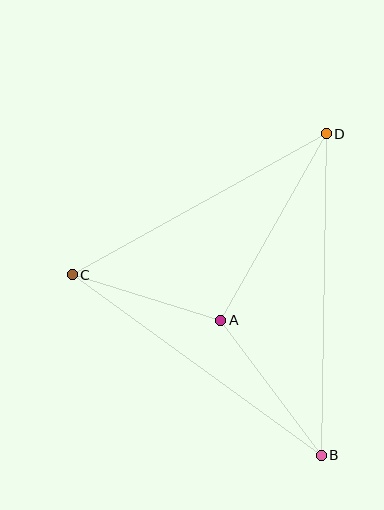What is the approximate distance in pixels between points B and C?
The distance between B and C is approximately 308 pixels.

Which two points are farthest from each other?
Points B and D are farthest from each other.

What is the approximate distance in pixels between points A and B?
The distance between A and B is approximately 168 pixels.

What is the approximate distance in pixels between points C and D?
The distance between C and D is approximately 291 pixels.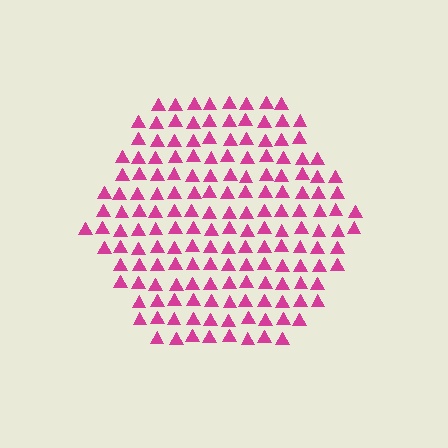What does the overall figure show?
The overall figure shows a hexagon.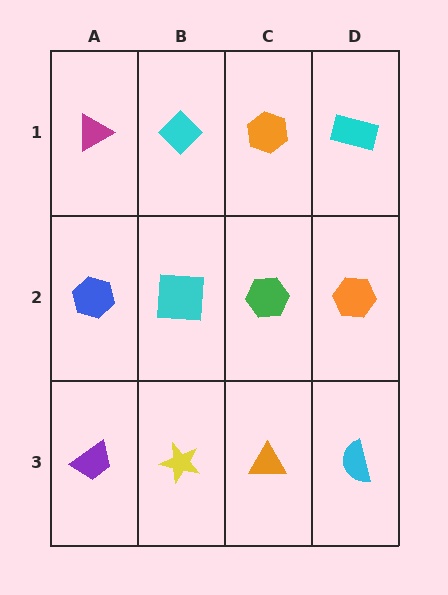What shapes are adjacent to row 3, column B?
A cyan square (row 2, column B), a purple trapezoid (row 3, column A), an orange triangle (row 3, column C).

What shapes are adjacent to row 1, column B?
A cyan square (row 2, column B), a magenta triangle (row 1, column A), an orange hexagon (row 1, column C).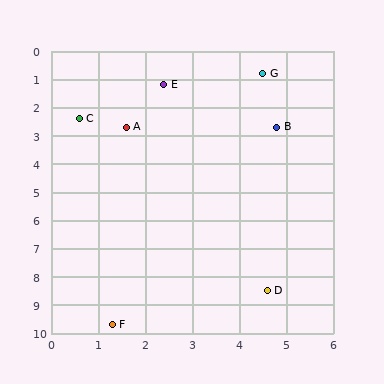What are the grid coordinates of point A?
Point A is at approximately (1.6, 2.7).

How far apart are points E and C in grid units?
Points E and C are about 2.2 grid units apart.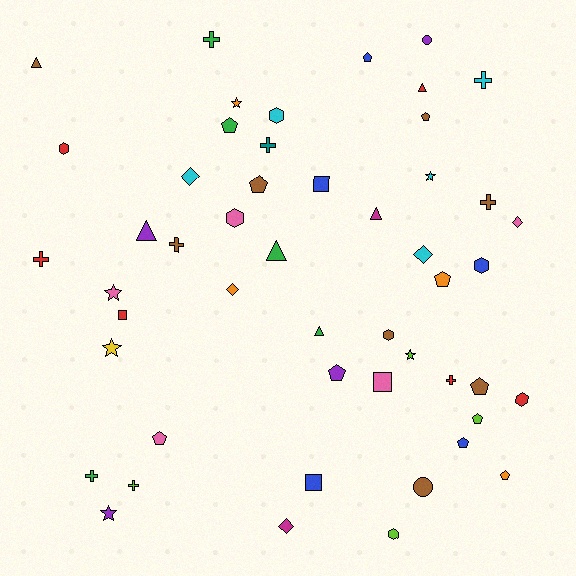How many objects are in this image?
There are 50 objects.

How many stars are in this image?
There are 6 stars.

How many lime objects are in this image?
There are 4 lime objects.